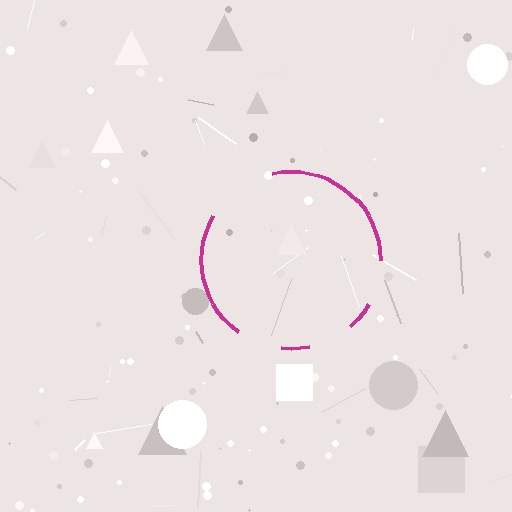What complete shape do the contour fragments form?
The contour fragments form a circle.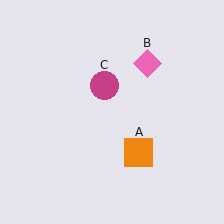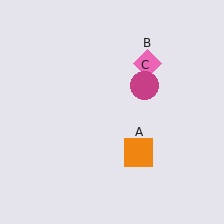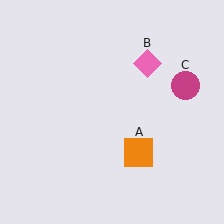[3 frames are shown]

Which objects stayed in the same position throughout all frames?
Orange square (object A) and pink diamond (object B) remained stationary.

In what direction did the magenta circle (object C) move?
The magenta circle (object C) moved right.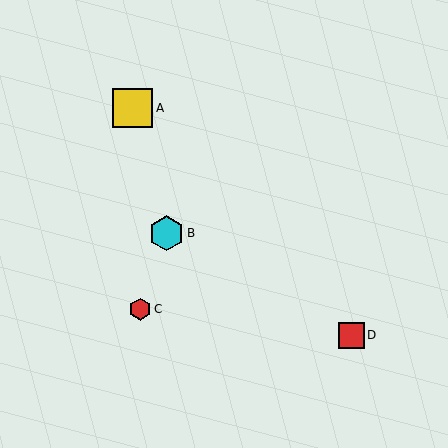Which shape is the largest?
The yellow square (labeled A) is the largest.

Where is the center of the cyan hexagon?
The center of the cyan hexagon is at (166, 233).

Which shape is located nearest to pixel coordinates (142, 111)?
The yellow square (labeled A) at (133, 108) is nearest to that location.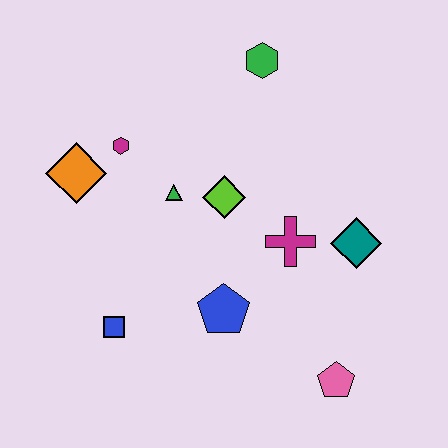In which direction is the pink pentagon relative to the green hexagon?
The pink pentagon is below the green hexagon.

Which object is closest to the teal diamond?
The magenta cross is closest to the teal diamond.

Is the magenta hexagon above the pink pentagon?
Yes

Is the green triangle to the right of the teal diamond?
No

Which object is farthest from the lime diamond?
The pink pentagon is farthest from the lime diamond.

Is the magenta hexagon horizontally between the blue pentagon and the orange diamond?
Yes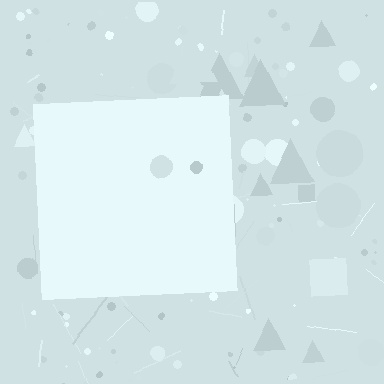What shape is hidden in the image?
A square is hidden in the image.